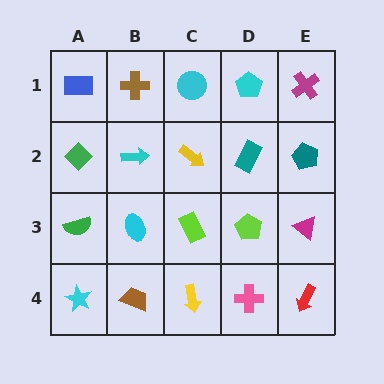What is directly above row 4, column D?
A lime pentagon.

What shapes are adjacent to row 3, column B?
A cyan arrow (row 2, column B), a brown trapezoid (row 4, column B), a green semicircle (row 3, column A), a lime rectangle (row 3, column C).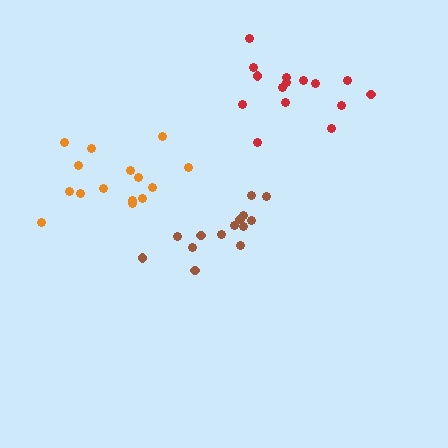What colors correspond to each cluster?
The clusters are colored: red, orange, brown.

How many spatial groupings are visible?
There are 3 spatial groupings.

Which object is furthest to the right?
The red cluster is rightmost.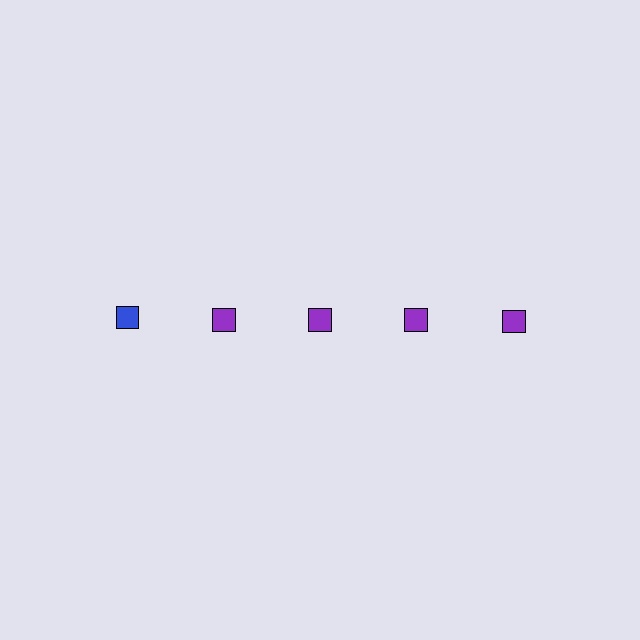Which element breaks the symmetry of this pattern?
The blue square in the top row, leftmost column breaks the symmetry. All other shapes are purple squares.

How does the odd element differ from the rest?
It has a different color: blue instead of purple.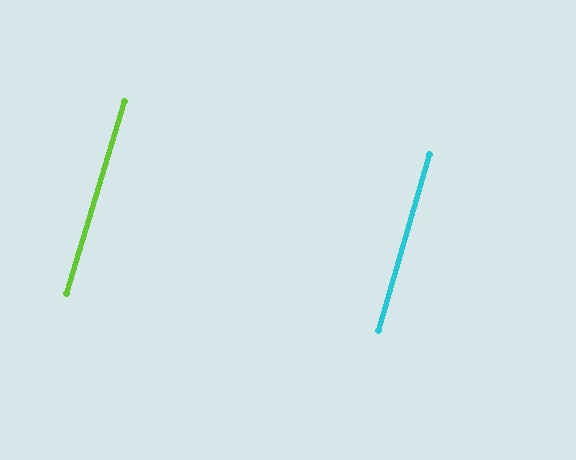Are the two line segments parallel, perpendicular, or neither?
Parallel — their directions differ by only 0.4°.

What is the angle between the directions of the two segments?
Approximately 0 degrees.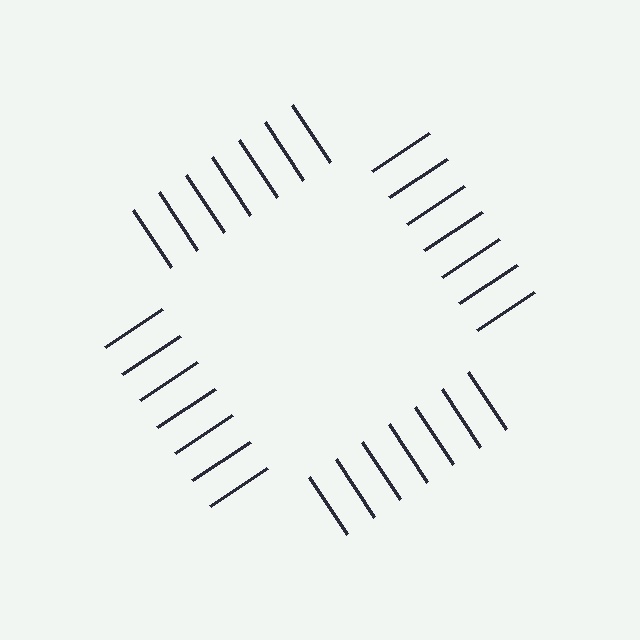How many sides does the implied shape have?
4 sides — the line-ends trace a square.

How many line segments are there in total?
28 — 7 along each of the 4 edges.